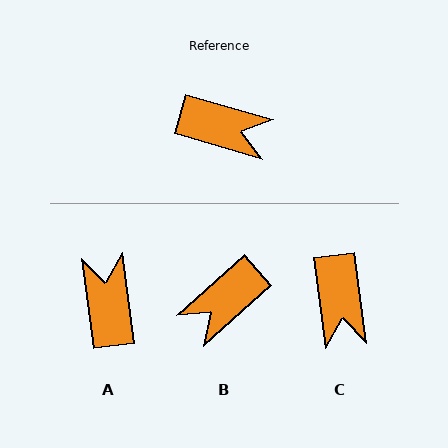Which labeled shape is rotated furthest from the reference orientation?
B, about 122 degrees away.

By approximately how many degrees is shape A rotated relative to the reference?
Approximately 114 degrees counter-clockwise.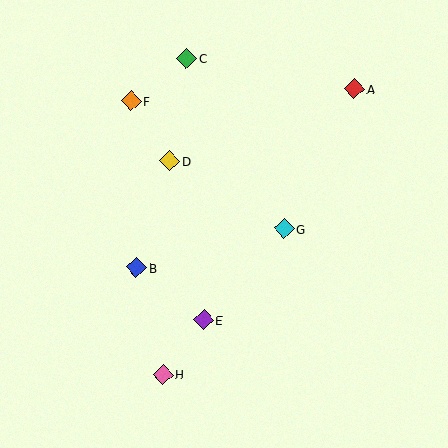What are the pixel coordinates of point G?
Point G is at (284, 229).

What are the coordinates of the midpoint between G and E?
The midpoint between G and E is at (244, 274).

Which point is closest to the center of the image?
Point G at (284, 229) is closest to the center.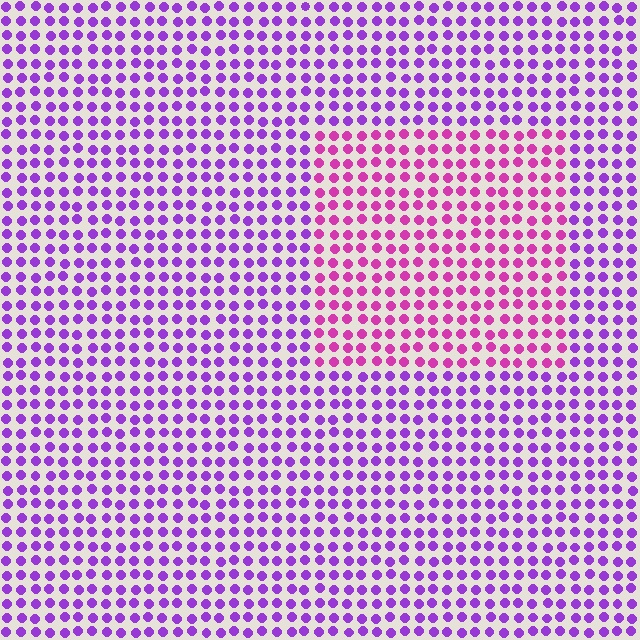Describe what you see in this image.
The image is filled with small purple elements in a uniform arrangement. A rectangle-shaped region is visible where the elements are tinted to a slightly different hue, forming a subtle color boundary.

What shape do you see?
I see a rectangle.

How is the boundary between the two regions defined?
The boundary is defined purely by a slight shift in hue (about 38 degrees). Spacing, size, and orientation are identical on both sides.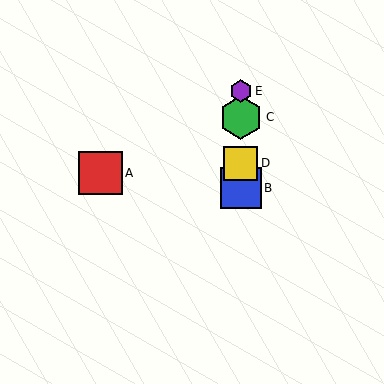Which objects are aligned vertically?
Objects B, C, D, E are aligned vertically.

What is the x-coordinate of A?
Object A is at x≈100.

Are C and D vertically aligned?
Yes, both are at x≈241.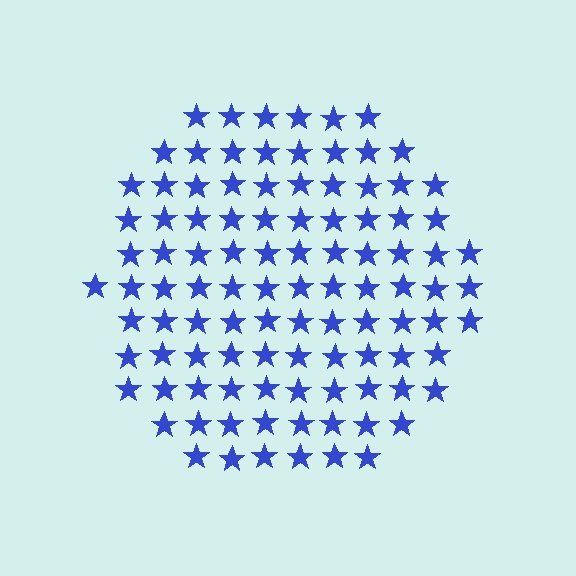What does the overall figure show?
The overall figure shows a circle.